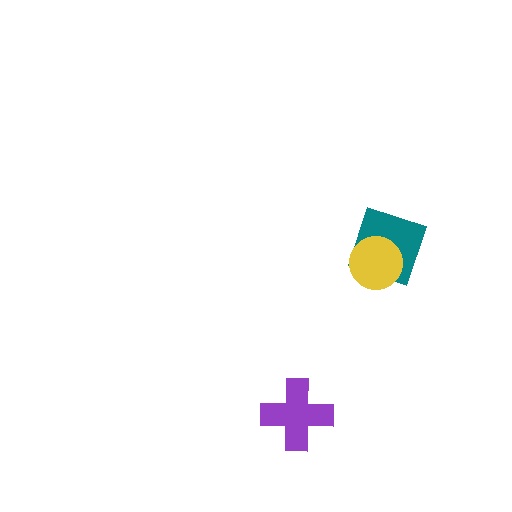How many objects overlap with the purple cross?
0 objects overlap with the purple cross.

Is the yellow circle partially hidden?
No, no other shape covers it.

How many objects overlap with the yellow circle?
1 object overlaps with the yellow circle.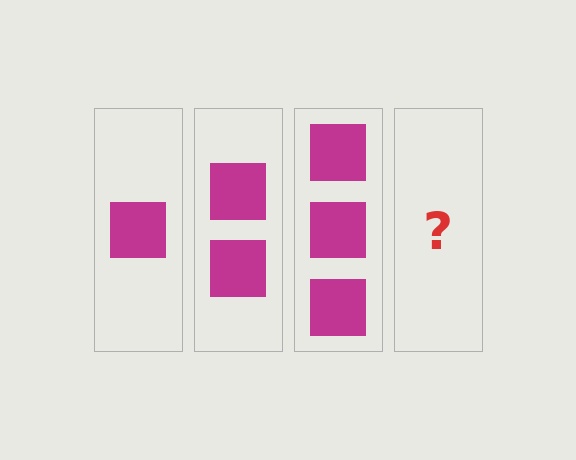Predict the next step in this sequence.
The next step is 4 squares.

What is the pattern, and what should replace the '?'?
The pattern is that each step adds one more square. The '?' should be 4 squares.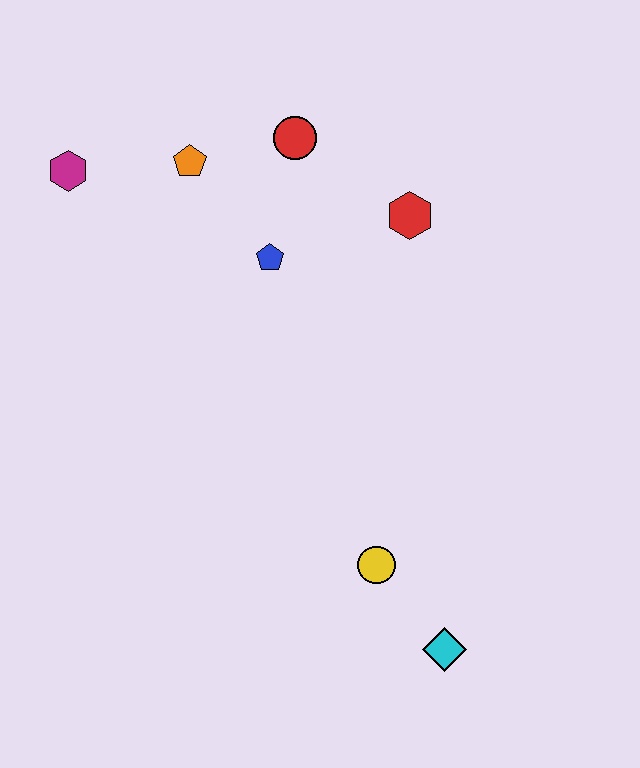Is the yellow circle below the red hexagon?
Yes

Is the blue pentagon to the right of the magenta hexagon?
Yes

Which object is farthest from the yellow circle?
The magenta hexagon is farthest from the yellow circle.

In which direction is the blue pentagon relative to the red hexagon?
The blue pentagon is to the left of the red hexagon.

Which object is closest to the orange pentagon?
The red circle is closest to the orange pentagon.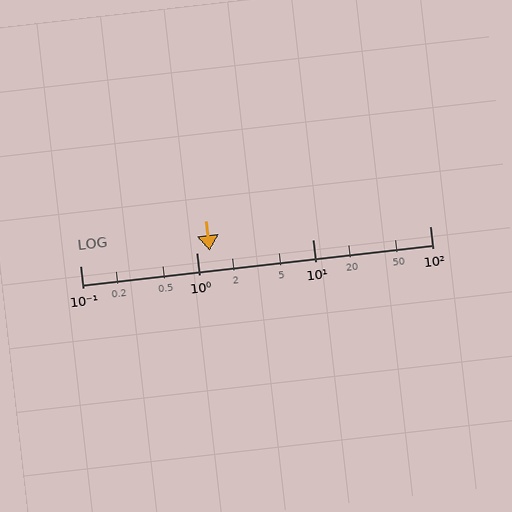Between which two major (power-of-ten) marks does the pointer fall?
The pointer is between 1 and 10.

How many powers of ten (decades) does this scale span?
The scale spans 3 decades, from 0.1 to 100.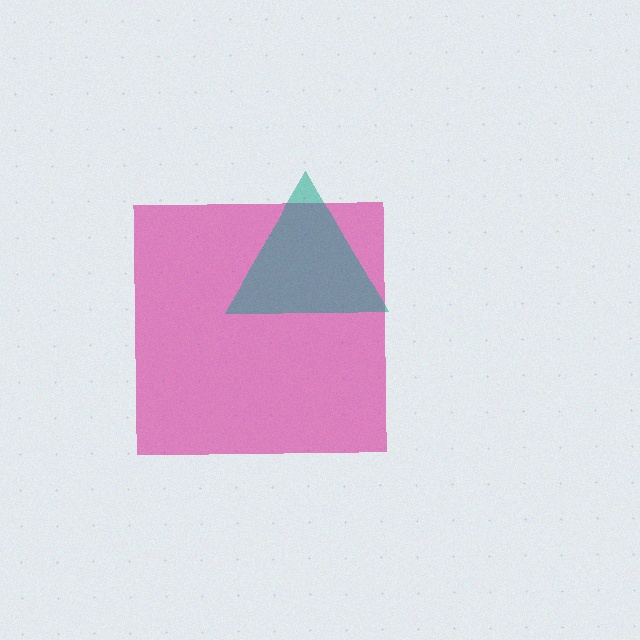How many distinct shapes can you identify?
There are 2 distinct shapes: a magenta square, a teal triangle.